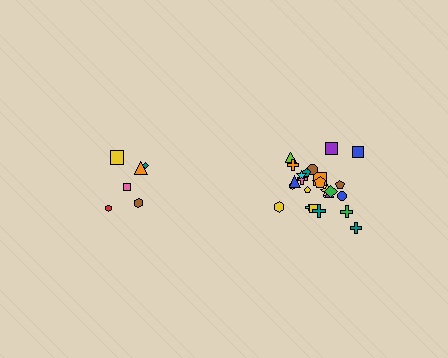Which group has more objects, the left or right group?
The right group.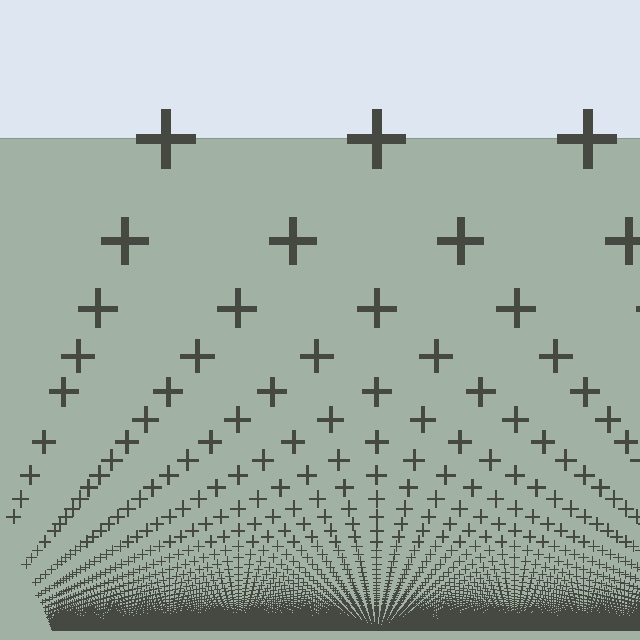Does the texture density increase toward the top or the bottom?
Density increases toward the bottom.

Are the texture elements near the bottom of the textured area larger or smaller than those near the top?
Smaller. The gradient is inverted — elements near the bottom are smaller and denser.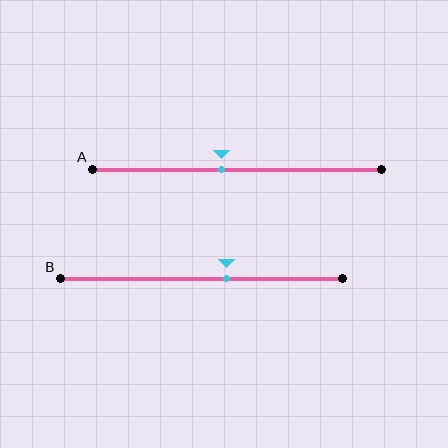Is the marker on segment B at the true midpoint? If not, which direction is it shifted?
No, the marker on segment B is shifted to the right by about 9% of the segment length.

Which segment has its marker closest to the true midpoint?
Segment A has its marker closest to the true midpoint.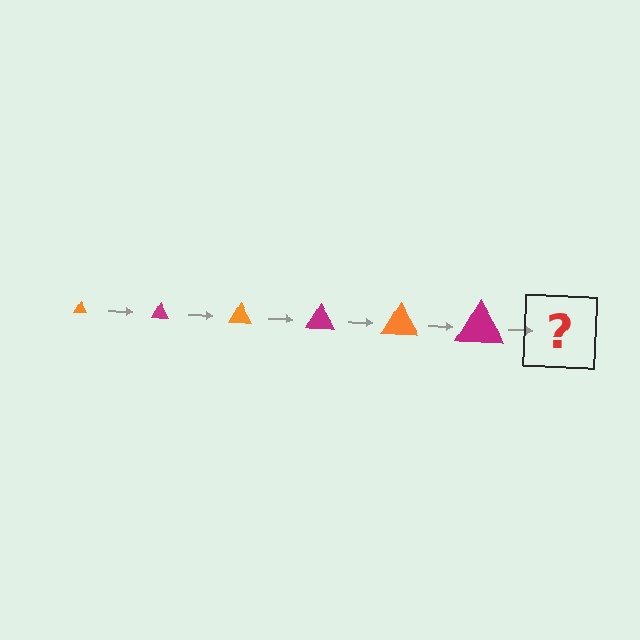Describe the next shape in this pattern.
It should be an orange triangle, larger than the previous one.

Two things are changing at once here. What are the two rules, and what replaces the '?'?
The two rules are that the triangle grows larger each step and the color cycles through orange and magenta. The '?' should be an orange triangle, larger than the previous one.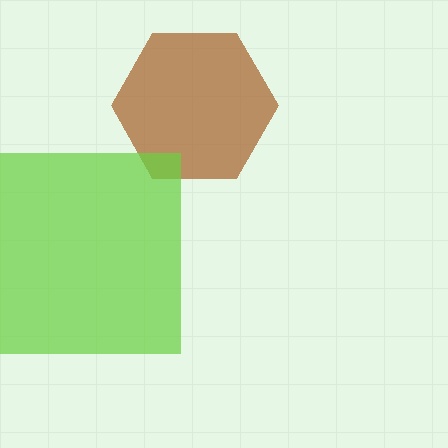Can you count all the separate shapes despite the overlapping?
Yes, there are 2 separate shapes.